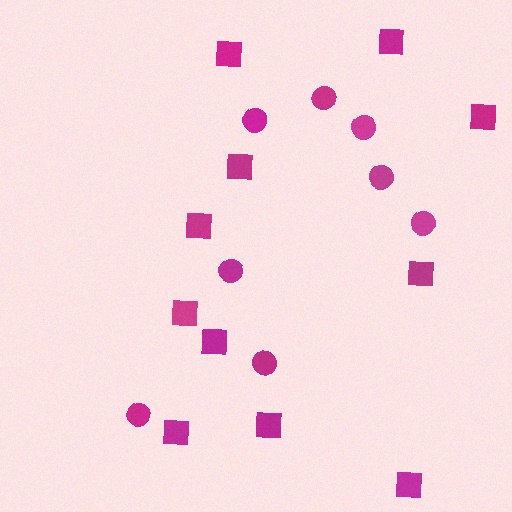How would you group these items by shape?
There are 2 groups: one group of circles (8) and one group of squares (11).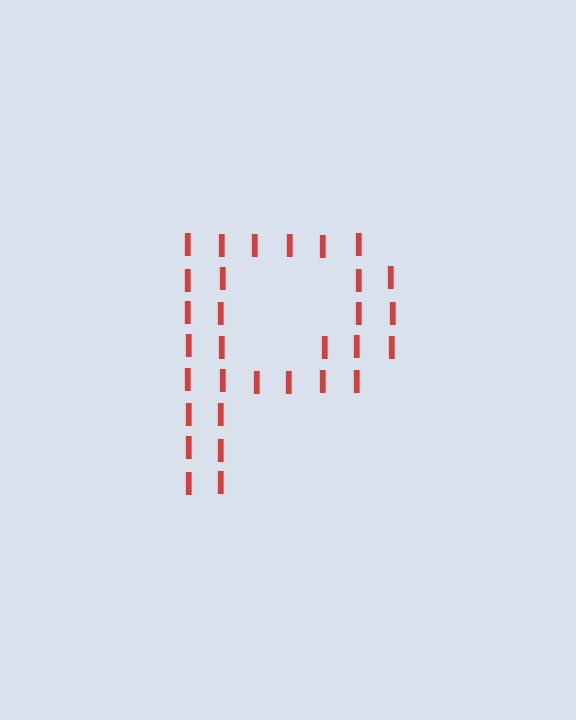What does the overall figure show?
The overall figure shows the letter P.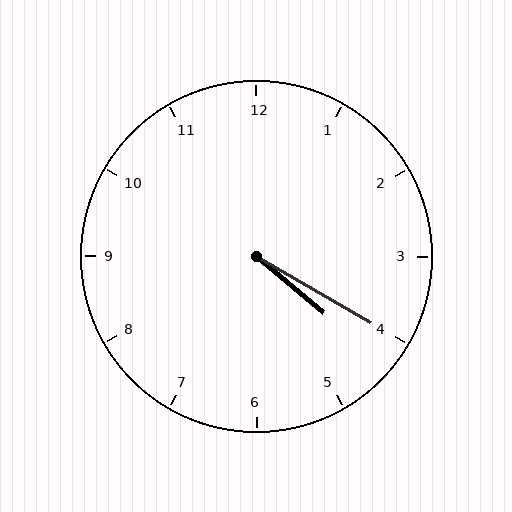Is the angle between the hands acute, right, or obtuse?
It is acute.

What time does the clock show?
4:20.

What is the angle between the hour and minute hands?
Approximately 10 degrees.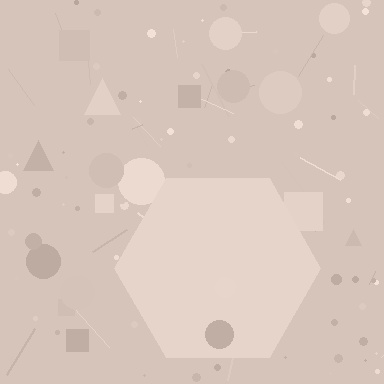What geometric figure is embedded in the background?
A hexagon is embedded in the background.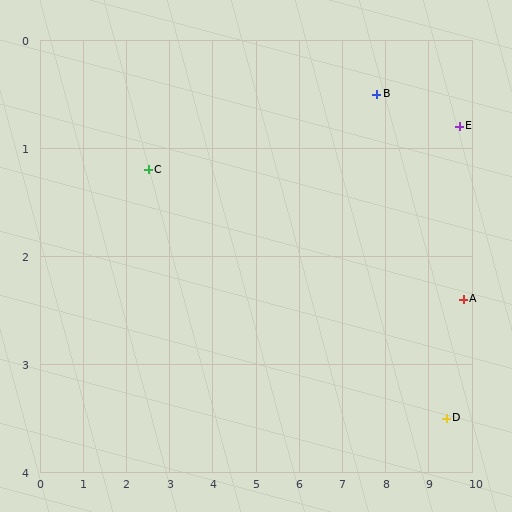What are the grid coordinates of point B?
Point B is at approximately (7.8, 0.5).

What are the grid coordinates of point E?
Point E is at approximately (9.7, 0.8).